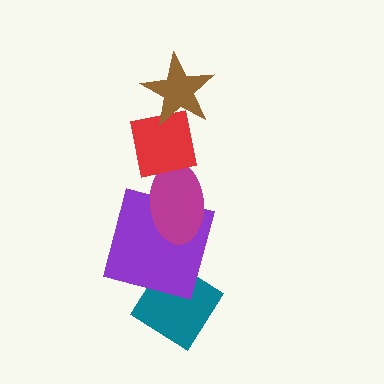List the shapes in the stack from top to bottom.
From top to bottom: the brown star, the red square, the magenta ellipse, the purple square, the teal diamond.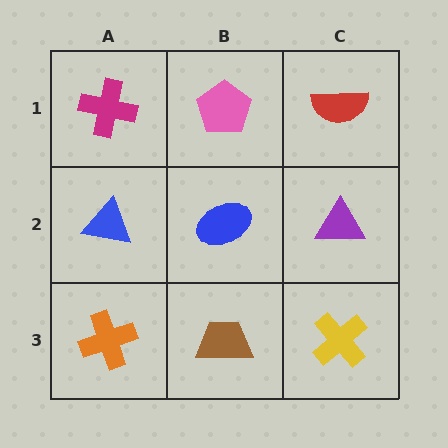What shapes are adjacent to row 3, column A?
A blue triangle (row 2, column A), a brown trapezoid (row 3, column B).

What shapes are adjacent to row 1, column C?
A purple triangle (row 2, column C), a pink pentagon (row 1, column B).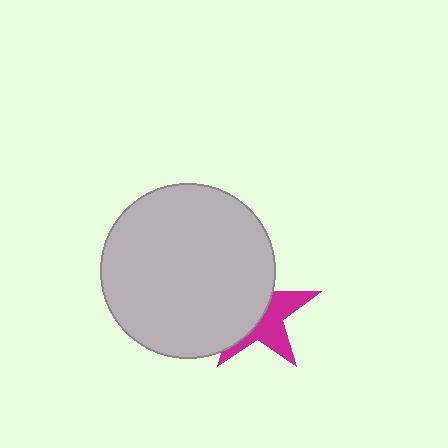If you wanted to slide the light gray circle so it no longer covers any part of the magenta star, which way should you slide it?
Slide it left — that is the most direct way to separate the two shapes.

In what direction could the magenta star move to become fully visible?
The magenta star could move right. That would shift it out from behind the light gray circle entirely.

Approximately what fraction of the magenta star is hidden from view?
Roughly 56% of the magenta star is hidden behind the light gray circle.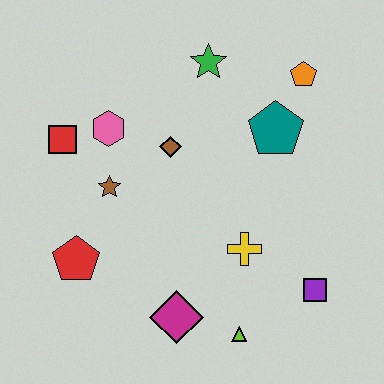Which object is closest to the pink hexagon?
The red square is closest to the pink hexagon.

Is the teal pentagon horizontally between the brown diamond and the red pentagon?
No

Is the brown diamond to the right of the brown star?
Yes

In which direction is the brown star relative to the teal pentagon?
The brown star is to the left of the teal pentagon.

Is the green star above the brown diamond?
Yes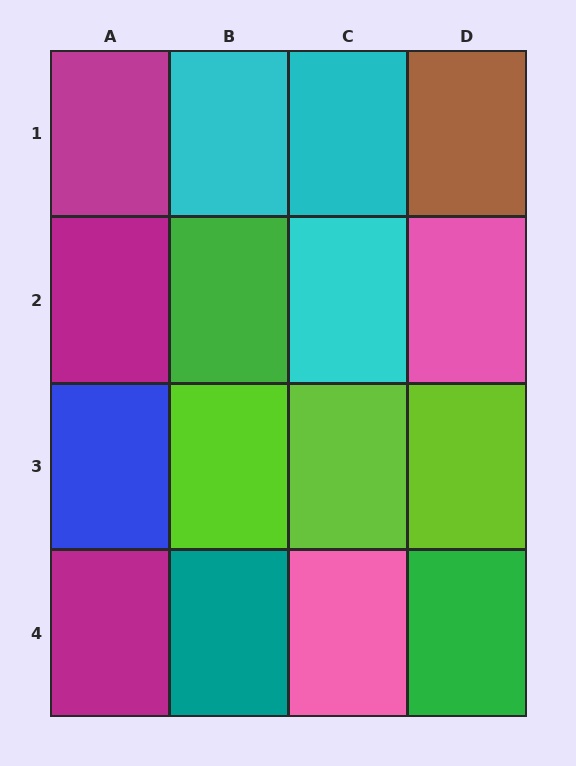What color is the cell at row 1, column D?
Brown.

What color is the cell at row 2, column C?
Cyan.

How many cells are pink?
2 cells are pink.